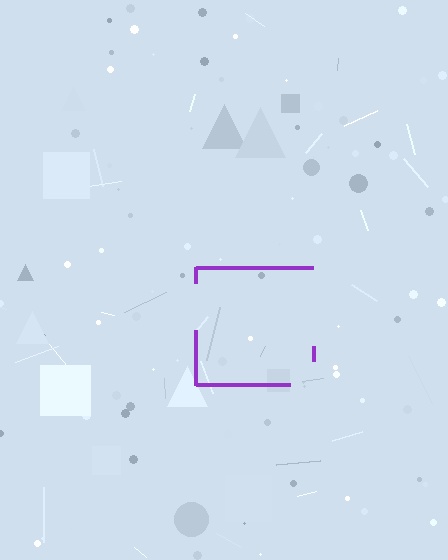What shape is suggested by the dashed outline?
The dashed outline suggests a square.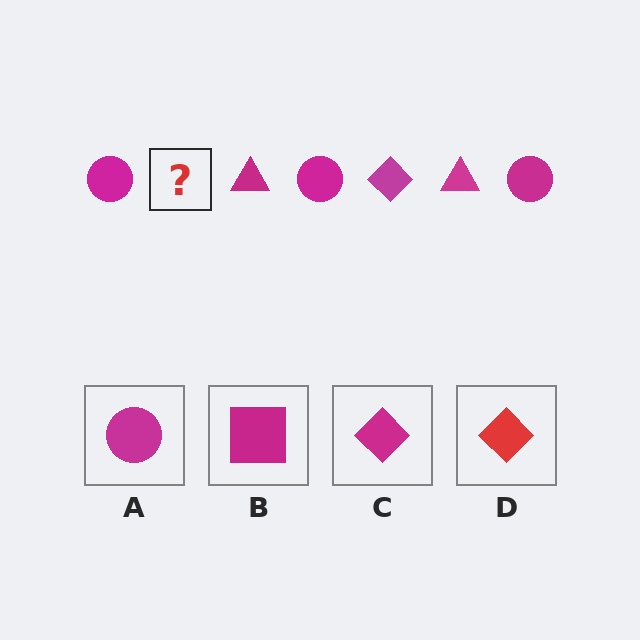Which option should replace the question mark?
Option C.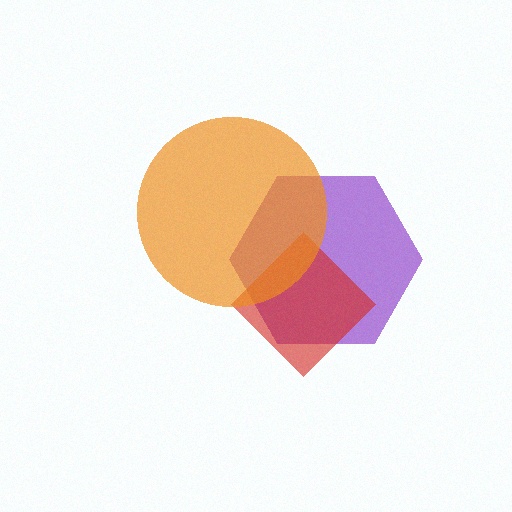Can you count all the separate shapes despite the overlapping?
Yes, there are 3 separate shapes.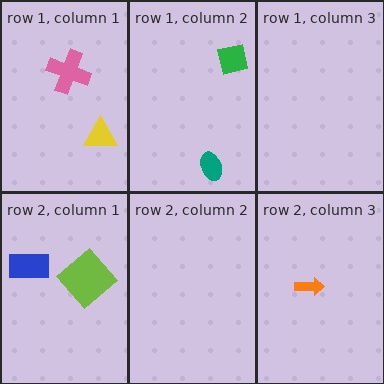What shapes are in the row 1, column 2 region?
The green square, the teal ellipse.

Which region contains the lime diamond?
The row 2, column 1 region.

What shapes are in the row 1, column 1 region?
The pink cross, the yellow triangle.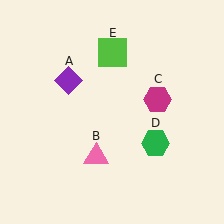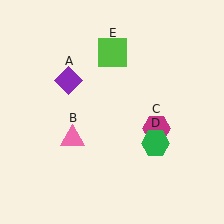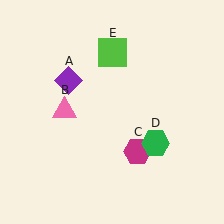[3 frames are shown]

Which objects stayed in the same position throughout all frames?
Purple diamond (object A) and green hexagon (object D) and lime square (object E) remained stationary.